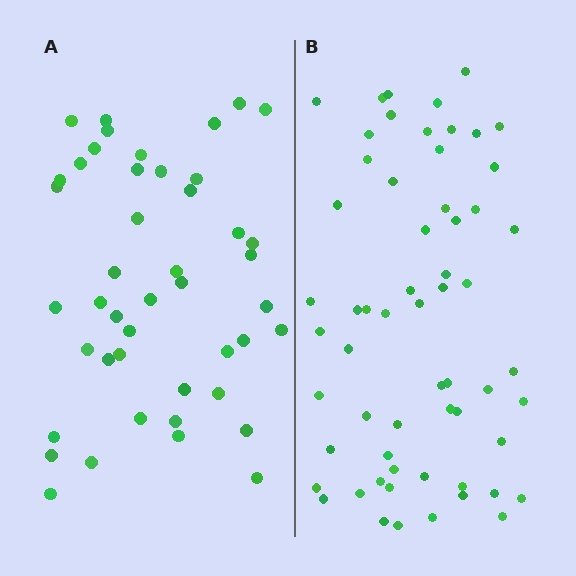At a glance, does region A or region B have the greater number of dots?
Region B (the right region) has more dots.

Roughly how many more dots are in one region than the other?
Region B has approximately 15 more dots than region A.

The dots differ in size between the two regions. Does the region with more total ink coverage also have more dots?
No. Region A has more total ink coverage because its dots are larger, but region B actually contains more individual dots. Total area can be misleading — the number of items is what matters here.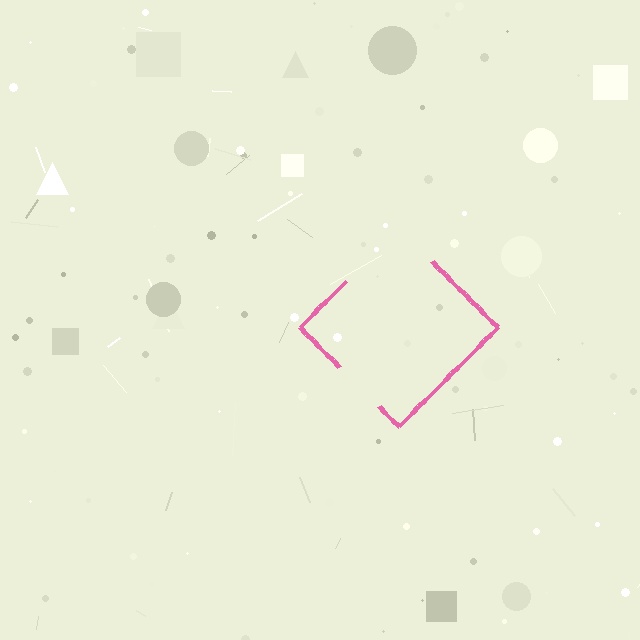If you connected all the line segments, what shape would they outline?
They would outline a diamond.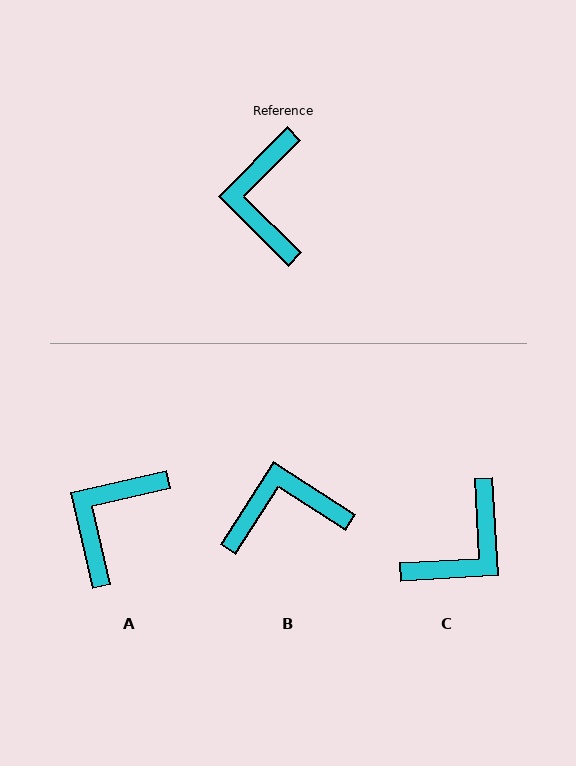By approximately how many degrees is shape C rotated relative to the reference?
Approximately 138 degrees counter-clockwise.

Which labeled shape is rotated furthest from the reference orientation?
C, about 138 degrees away.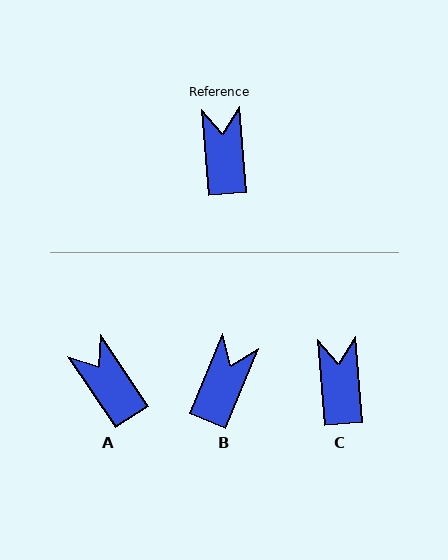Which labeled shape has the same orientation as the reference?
C.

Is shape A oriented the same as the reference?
No, it is off by about 29 degrees.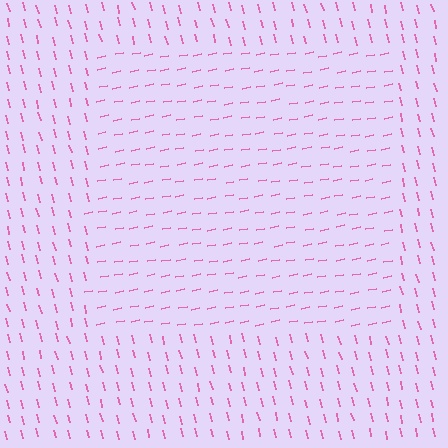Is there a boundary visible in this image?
Yes, there is a texture boundary formed by a change in line orientation.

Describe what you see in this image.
The image is filled with small pink line segments. A rectangle region in the image has lines oriented differently from the surrounding lines, creating a visible texture boundary.